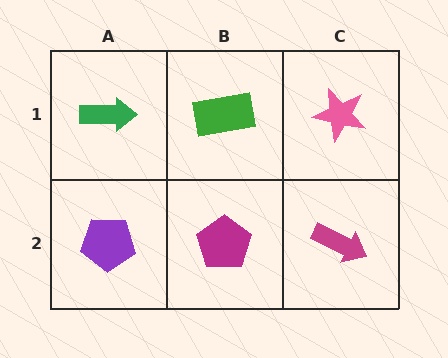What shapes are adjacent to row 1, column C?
A magenta arrow (row 2, column C), a green rectangle (row 1, column B).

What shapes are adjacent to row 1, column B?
A magenta pentagon (row 2, column B), a green arrow (row 1, column A), a pink star (row 1, column C).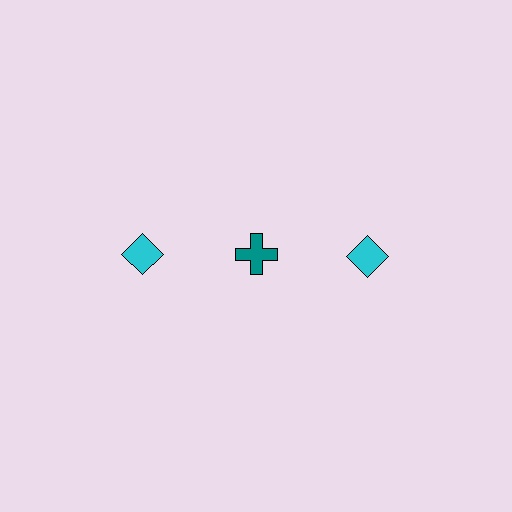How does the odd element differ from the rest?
It differs in both color (teal instead of cyan) and shape (cross instead of diamond).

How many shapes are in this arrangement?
There are 3 shapes arranged in a grid pattern.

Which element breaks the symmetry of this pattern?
The teal cross in the top row, second from left column breaks the symmetry. All other shapes are cyan diamonds.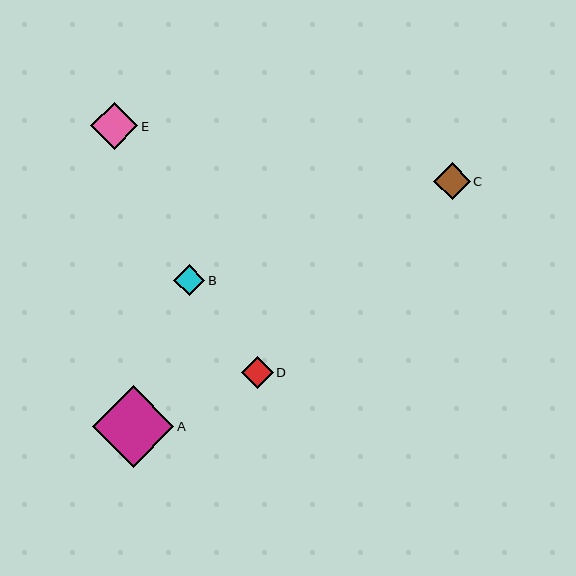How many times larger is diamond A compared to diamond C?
Diamond A is approximately 2.2 times the size of diamond C.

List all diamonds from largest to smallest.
From largest to smallest: A, E, C, D, B.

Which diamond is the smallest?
Diamond B is the smallest with a size of approximately 31 pixels.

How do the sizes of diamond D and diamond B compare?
Diamond D and diamond B are approximately the same size.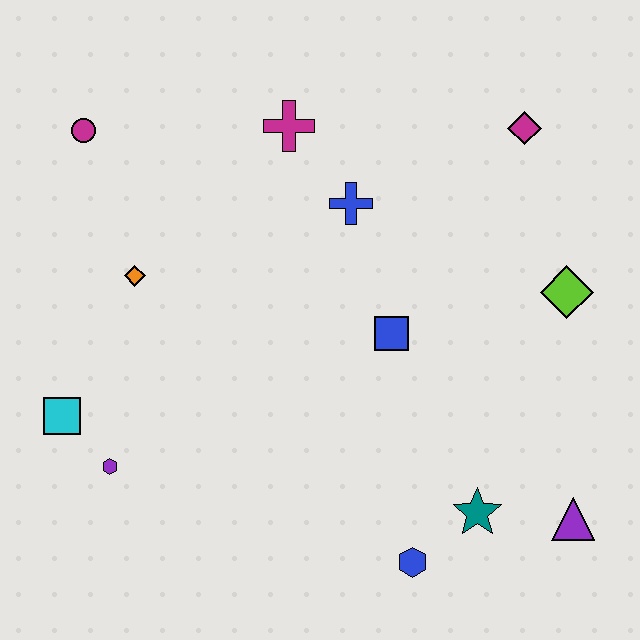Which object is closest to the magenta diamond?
The lime diamond is closest to the magenta diamond.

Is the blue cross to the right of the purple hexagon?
Yes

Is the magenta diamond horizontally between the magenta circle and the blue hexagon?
No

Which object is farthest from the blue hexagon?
The magenta circle is farthest from the blue hexagon.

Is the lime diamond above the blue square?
Yes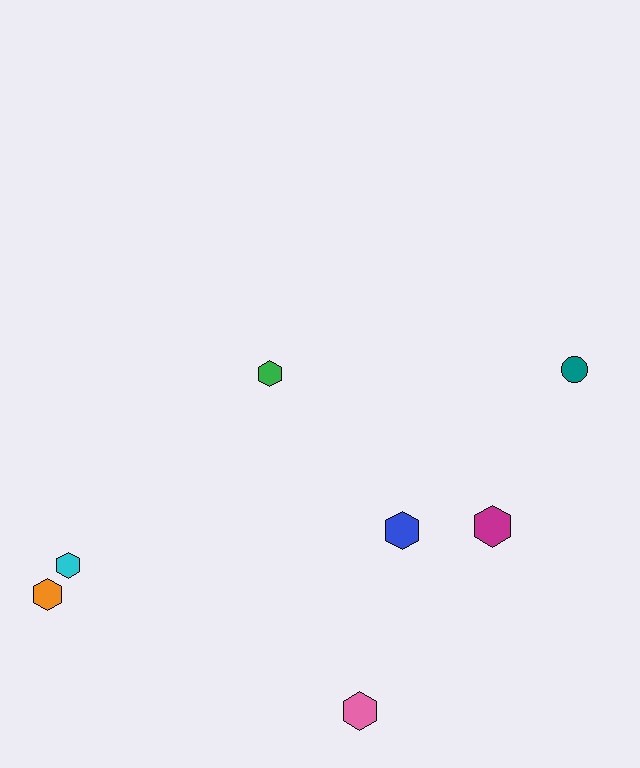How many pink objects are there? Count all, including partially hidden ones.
There is 1 pink object.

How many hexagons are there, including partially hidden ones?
There are 6 hexagons.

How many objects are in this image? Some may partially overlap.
There are 7 objects.